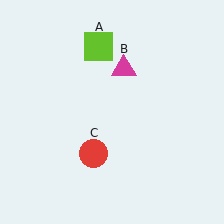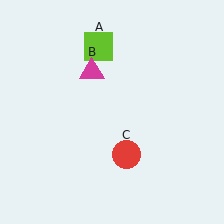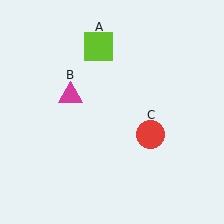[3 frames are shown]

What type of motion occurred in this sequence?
The magenta triangle (object B), red circle (object C) rotated counterclockwise around the center of the scene.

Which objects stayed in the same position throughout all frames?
Lime square (object A) remained stationary.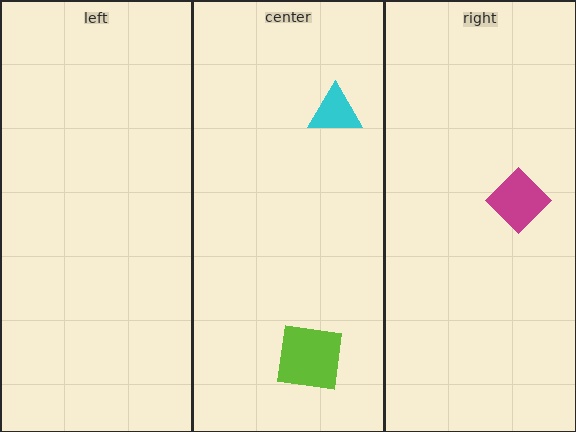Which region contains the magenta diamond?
The right region.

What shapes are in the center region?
The cyan triangle, the lime square.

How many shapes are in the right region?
1.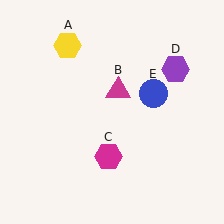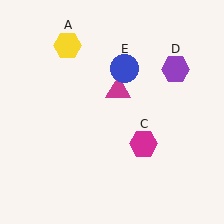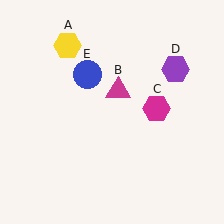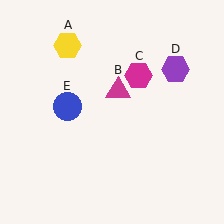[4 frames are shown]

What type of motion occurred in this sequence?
The magenta hexagon (object C), blue circle (object E) rotated counterclockwise around the center of the scene.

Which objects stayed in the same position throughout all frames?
Yellow hexagon (object A) and magenta triangle (object B) and purple hexagon (object D) remained stationary.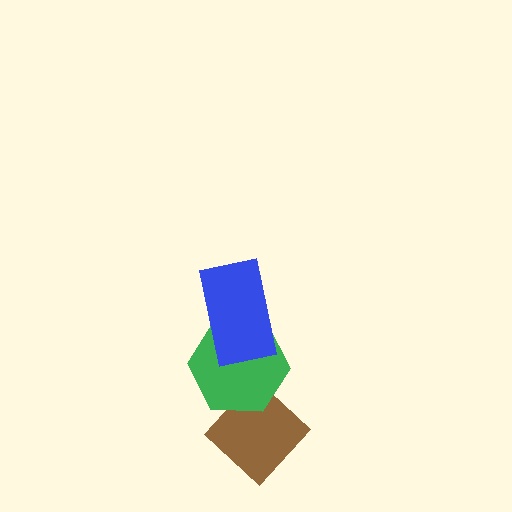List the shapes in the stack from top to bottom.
From top to bottom: the blue rectangle, the green hexagon, the brown diamond.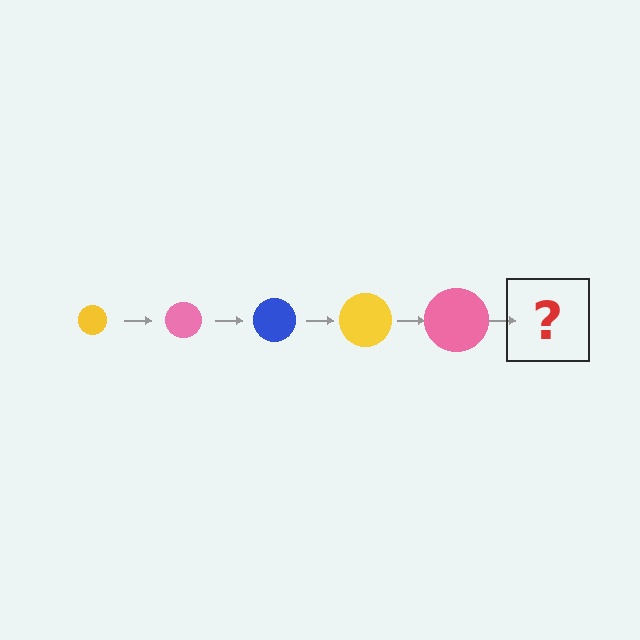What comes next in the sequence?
The next element should be a blue circle, larger than the previous one.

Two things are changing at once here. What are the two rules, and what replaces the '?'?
The two rules are that the circle grows larger each step and the color cycles through yellow, pink, and blue. The '?' should be a blue circle, larger than the previous one.